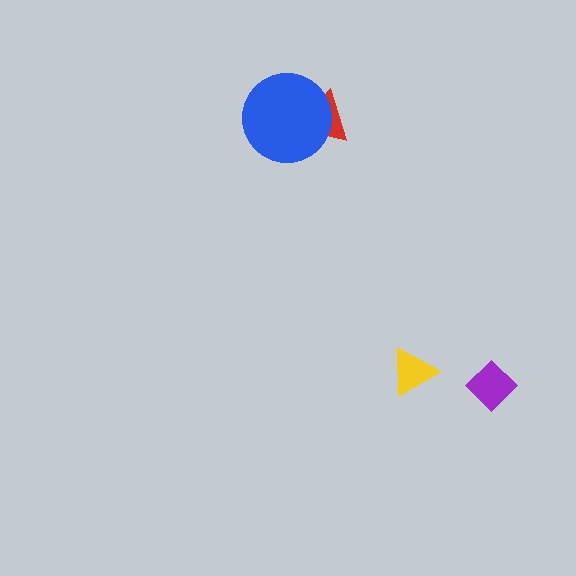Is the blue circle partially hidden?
No, no other shape covers it.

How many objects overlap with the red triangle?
1 object overlaps with the red triangle.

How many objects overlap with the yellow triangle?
0 objects overlap with the yellow triangle.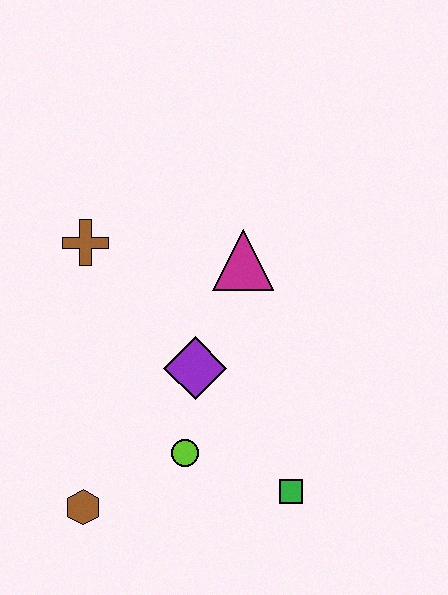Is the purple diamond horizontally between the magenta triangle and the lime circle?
Yes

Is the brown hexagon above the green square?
No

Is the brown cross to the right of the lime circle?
No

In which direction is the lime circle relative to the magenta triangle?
The lime circle is below the magenta triangle.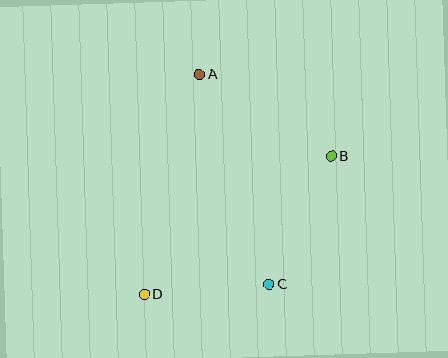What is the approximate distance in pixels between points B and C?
The distance between B and C is approximately 143 pixels.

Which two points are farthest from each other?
Points B and D are farthest from each other.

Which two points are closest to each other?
Points C and D are closest to each other.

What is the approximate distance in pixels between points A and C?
The distance between A and C is approximately 221 pixels.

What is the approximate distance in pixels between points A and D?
The distance between A and D is approximately 226 pixels.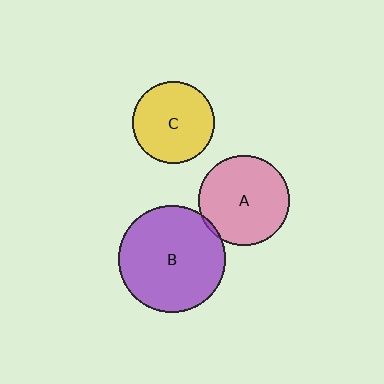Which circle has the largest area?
Circle B (purple).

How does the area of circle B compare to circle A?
Approximately 1.4 times.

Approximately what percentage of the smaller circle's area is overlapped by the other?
Approximately 5%.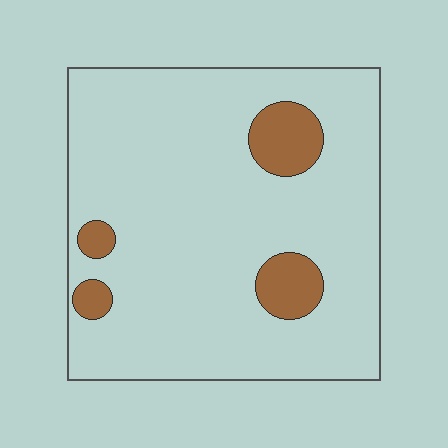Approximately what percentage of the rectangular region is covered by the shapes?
Approximately 10%.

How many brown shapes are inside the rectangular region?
4.